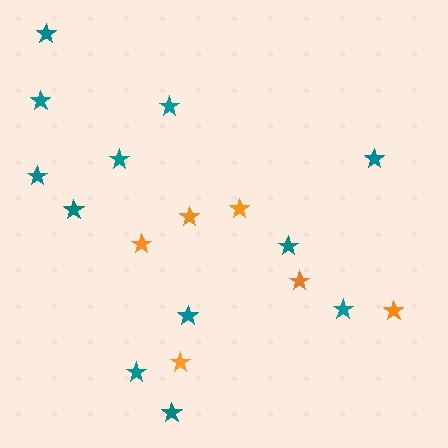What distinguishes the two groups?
There are 2 groups: one group of teal stars (12) and one group of orange stars (6).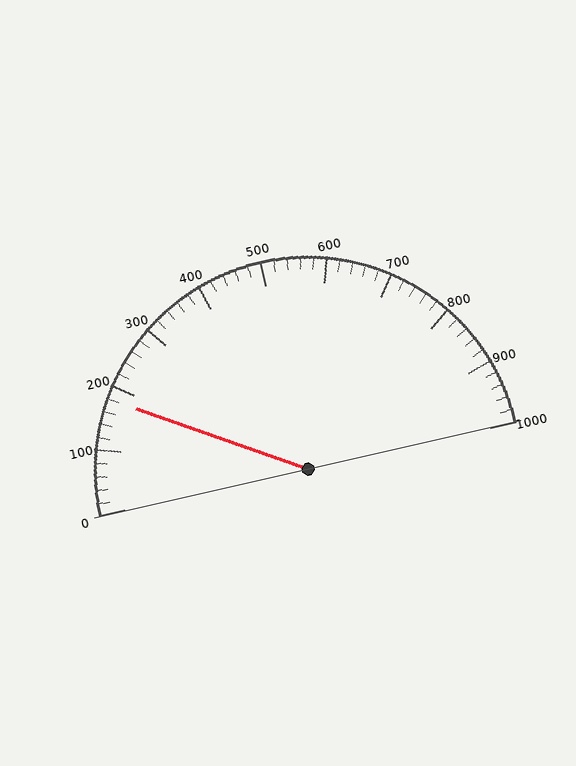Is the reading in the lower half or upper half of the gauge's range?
The reading is in the lower half of the range (0 to 1000).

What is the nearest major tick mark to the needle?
The nearest major tick mark is 200.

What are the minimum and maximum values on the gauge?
The gauge ranges from 0 to 1000.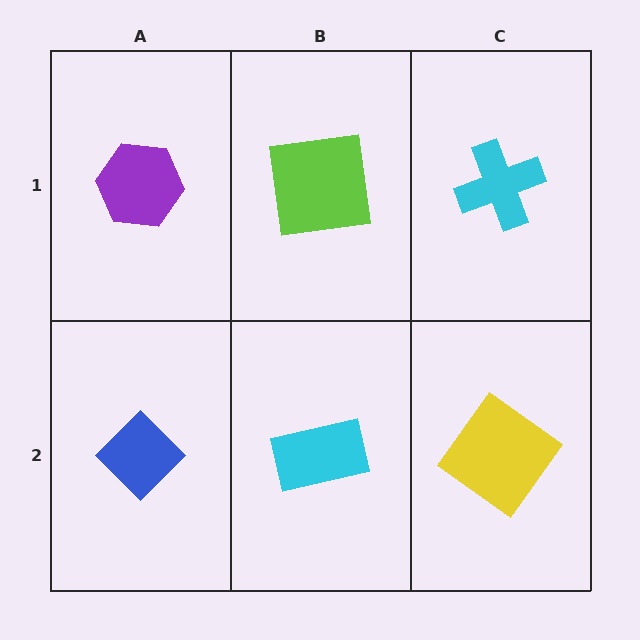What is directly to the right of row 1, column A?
A lime square.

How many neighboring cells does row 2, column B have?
3.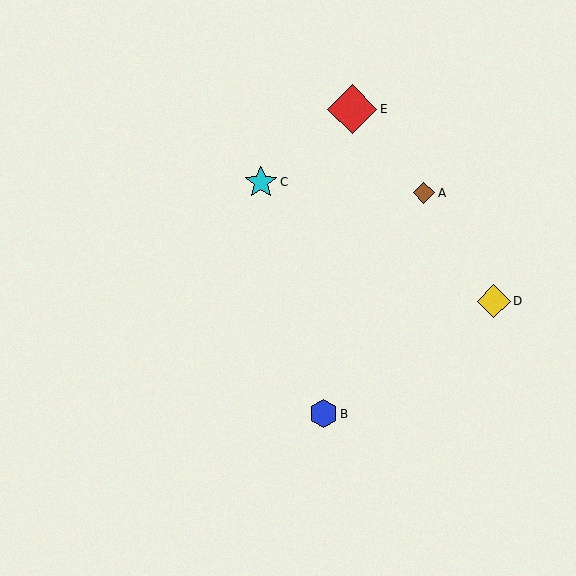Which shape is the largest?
The red diamond (labeled E) is the largest.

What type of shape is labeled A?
Shape A is a brown diamond.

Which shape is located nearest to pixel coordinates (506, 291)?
The yellow diamond (labeled D) at (494, 301) is nearest to that location.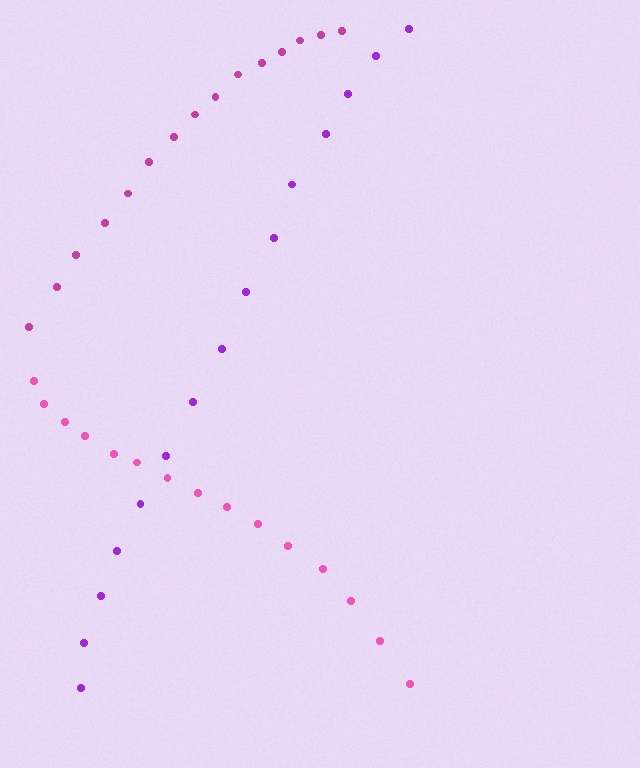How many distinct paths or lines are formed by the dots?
There are 3 distinct paths.